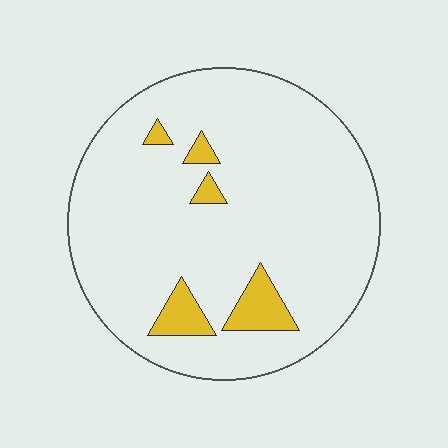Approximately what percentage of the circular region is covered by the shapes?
Approximately 10%.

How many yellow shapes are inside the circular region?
5.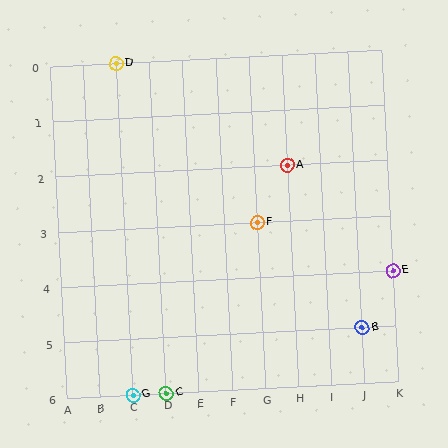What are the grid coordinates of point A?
Point A is at grid coordinates (H, 2).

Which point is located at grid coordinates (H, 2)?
Point A is at (H, 2).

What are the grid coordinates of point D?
Point D is at grid coordinates (C, 0).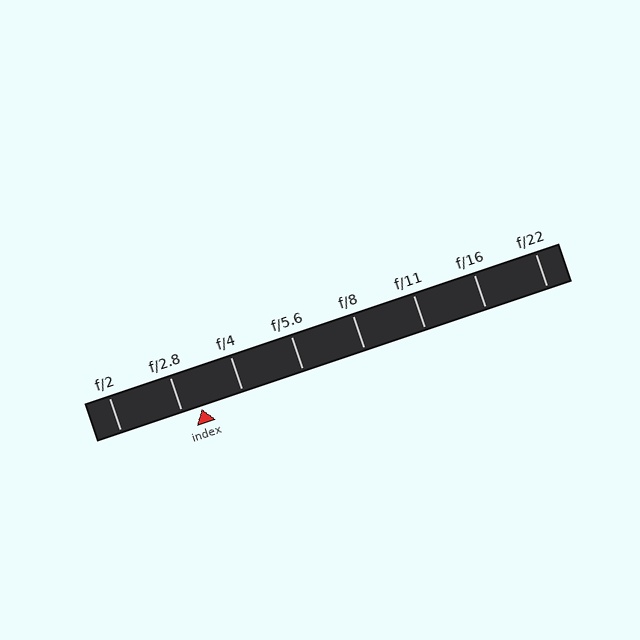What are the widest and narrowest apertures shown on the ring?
The widest aperture shown is f/2 and the narrowest is f/22.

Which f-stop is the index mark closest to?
The index mark is closest to f/2.8.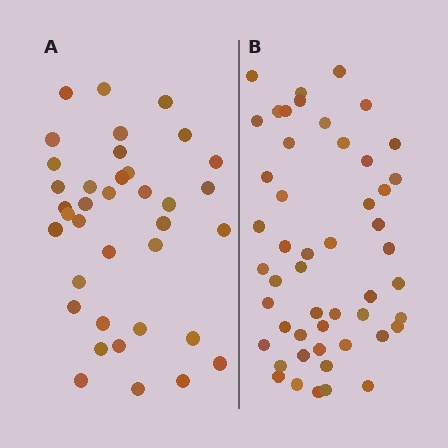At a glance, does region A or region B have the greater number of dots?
Region B (the right region) has more dots.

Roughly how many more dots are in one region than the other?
Region B has approximately 15 more dots than region A.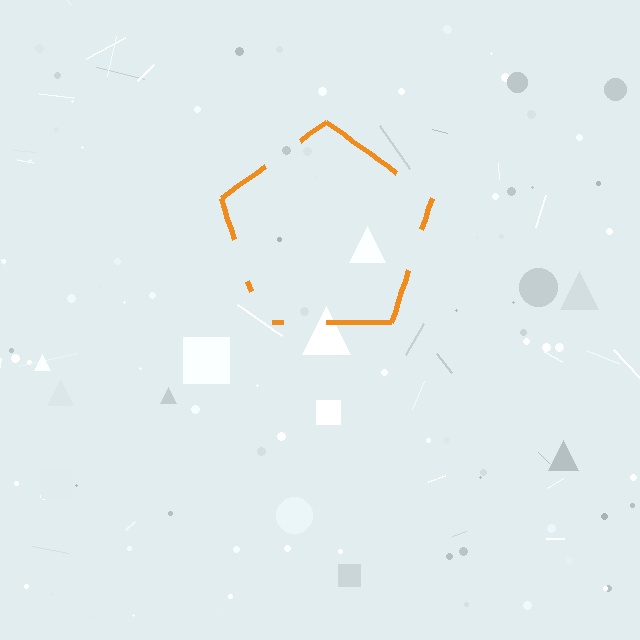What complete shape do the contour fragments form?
The contour fragments form a pentagon.